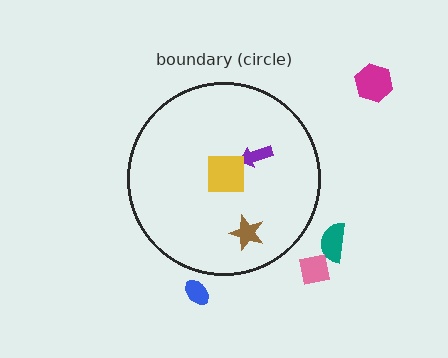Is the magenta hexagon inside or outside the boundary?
Outside.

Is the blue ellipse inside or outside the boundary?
Outside.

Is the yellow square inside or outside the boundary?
Inside.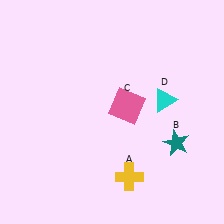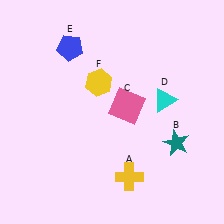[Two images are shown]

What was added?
A blue pentagon (E), a yellow hexagon (F) were added in Image 2.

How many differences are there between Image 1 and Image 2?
There are 2 differences between the two images.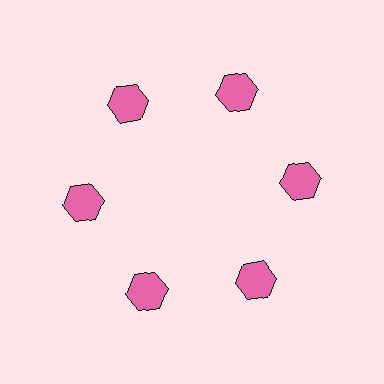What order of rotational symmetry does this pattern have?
This pattern has 6-fold rotational symmetry.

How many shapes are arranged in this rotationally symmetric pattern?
There are 6 shapes, arranged in 6 groups of 1.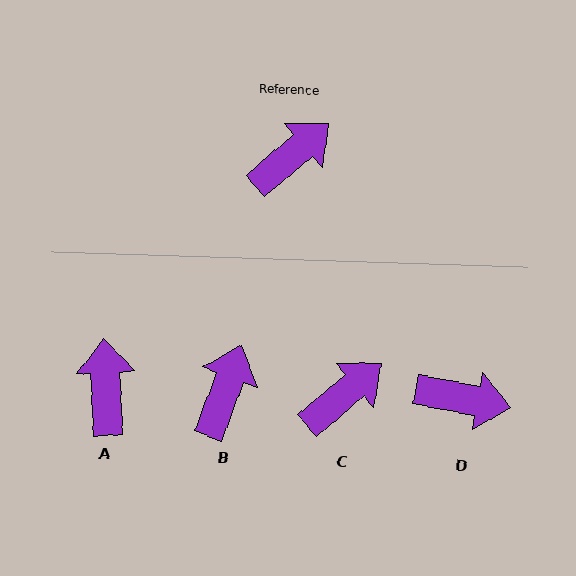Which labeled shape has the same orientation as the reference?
C.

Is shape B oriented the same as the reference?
No, it is off by about 29 degrees.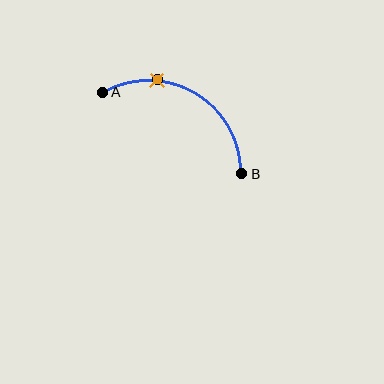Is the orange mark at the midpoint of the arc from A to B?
No. The orange mark lies on the arc but is closer to endpoint A. The arc midpoint would be at the point on the curve equidistant along the arc from both A and B.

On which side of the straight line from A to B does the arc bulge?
The arc bulges above the straight line connecting A and B.